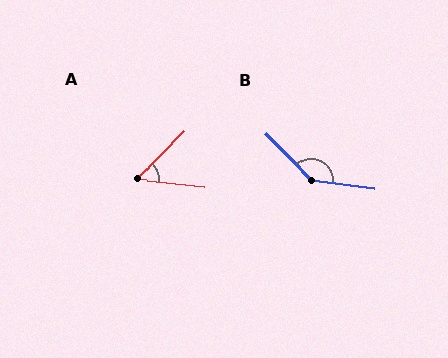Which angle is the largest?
B, at approximately 142 degrees.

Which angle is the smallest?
A, at approximately 52 degrees.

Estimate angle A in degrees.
Approximately 52 degrees.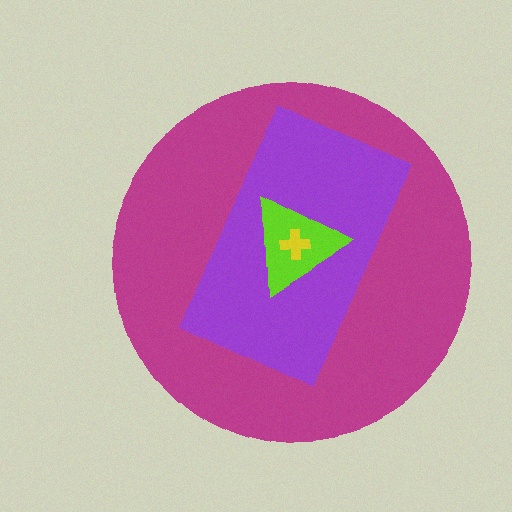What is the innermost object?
The yellow cross.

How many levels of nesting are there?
4.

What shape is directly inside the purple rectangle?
The lime triangle.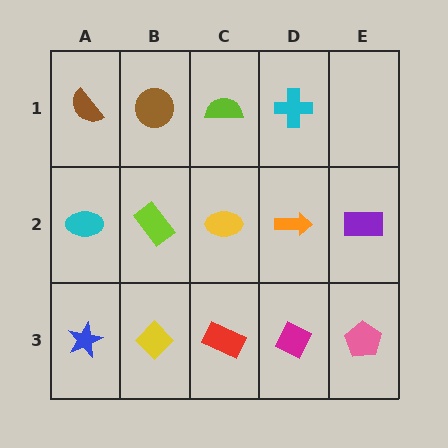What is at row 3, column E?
A pink pentagon.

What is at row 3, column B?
A yellow diamond.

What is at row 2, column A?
A cyan ellipse.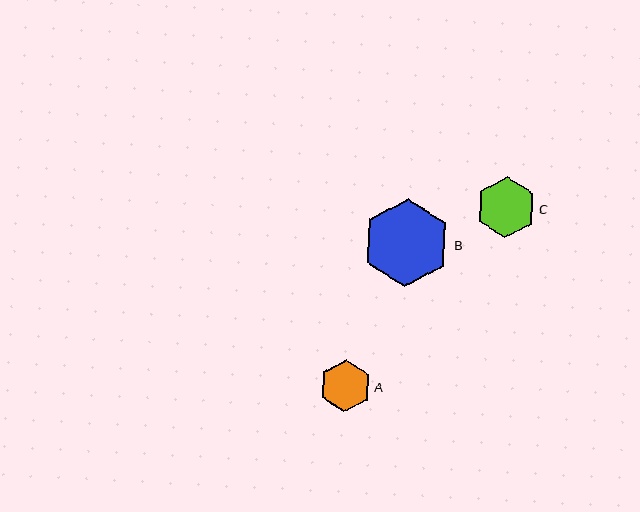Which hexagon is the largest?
Hexagon B is the largest with a size of approximately 88 pixels.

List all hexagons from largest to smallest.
From largest to smallest: B, C, A.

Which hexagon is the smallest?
Hexagon A is the smallest with a size of approximately 52 pixels.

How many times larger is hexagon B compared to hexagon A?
Hexagon B is approximately 1.7 times the size of hexagon A.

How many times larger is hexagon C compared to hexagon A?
Hexagon C is approximately 1.1 times the size of hexagon A.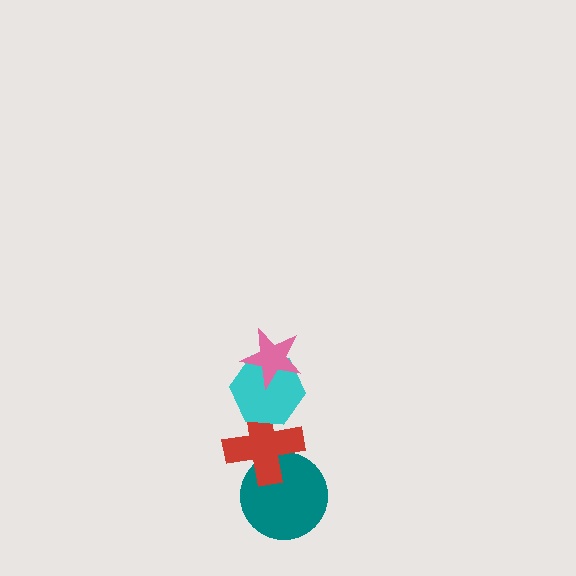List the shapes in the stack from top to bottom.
From top to bottom: the pink star, the cyan hexagon, the red cross, the teal circle.